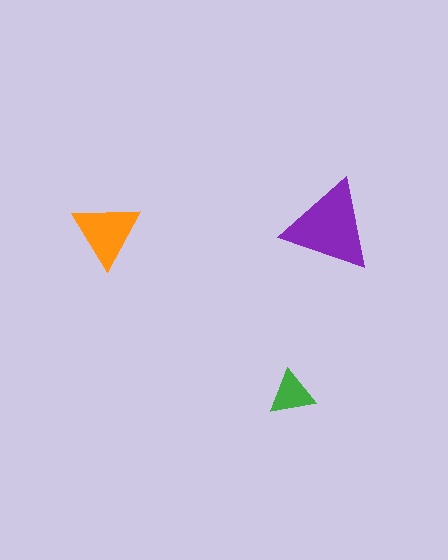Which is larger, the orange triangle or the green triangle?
The orange one.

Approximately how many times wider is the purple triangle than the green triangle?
About 2 times wider.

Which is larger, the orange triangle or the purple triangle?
The purple one.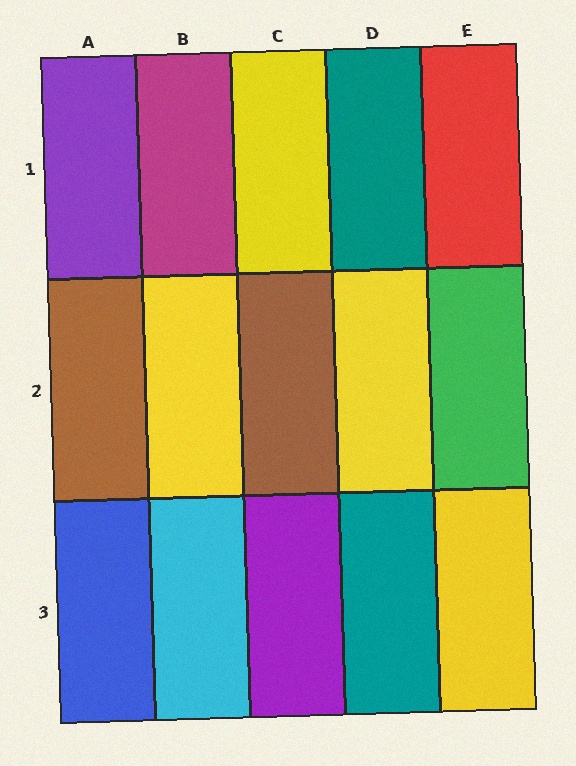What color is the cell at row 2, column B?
Yellow.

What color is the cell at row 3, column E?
Yellow.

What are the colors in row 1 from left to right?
Purple, magenta, yellow, teal, red.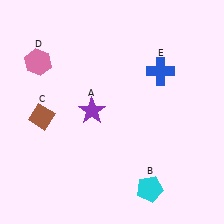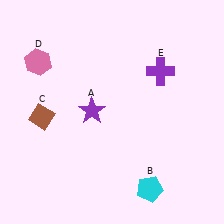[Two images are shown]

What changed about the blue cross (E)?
In Image 1, E is blue. In Image 2, it changed to purple.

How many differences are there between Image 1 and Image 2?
There is 1 difference between the two images.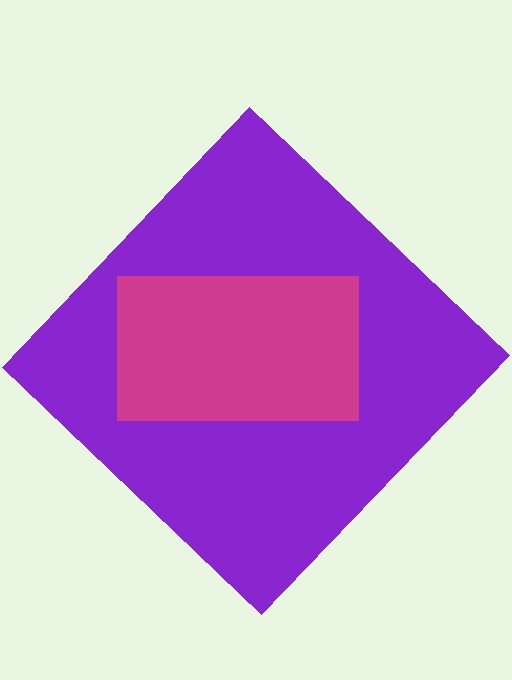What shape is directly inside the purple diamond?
The magenta rectangle.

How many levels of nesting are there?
2.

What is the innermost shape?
The magenta rectangle.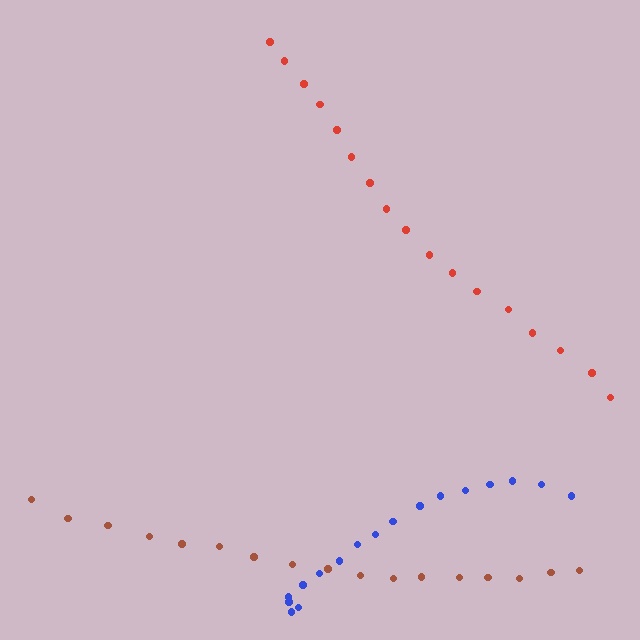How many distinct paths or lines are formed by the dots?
There are 3 distinct paths.